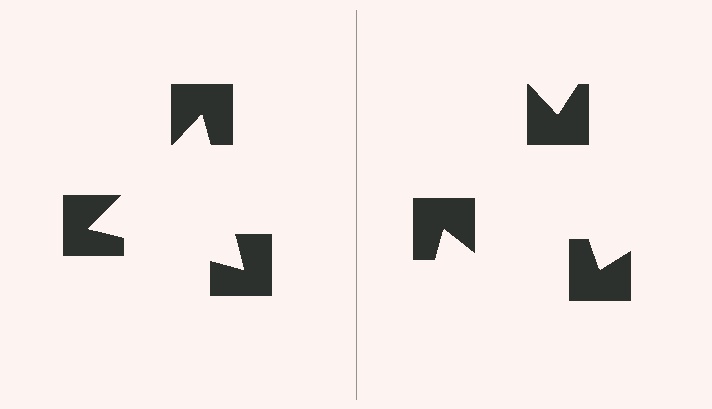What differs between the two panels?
The notched squares are positioned identically on both sides; only the wedge orientations differ. On the left they align to a triangle; on the right they are misaligned.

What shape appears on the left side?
An illusory triangle.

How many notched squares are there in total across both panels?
6 — 3 on each side.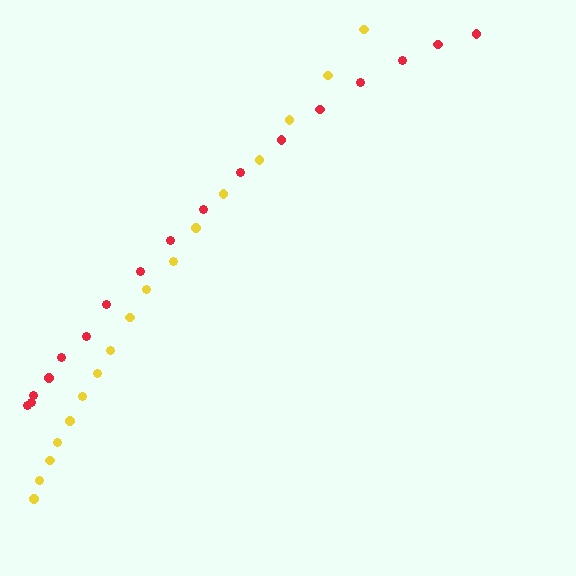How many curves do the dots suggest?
There are 2 distinct paths.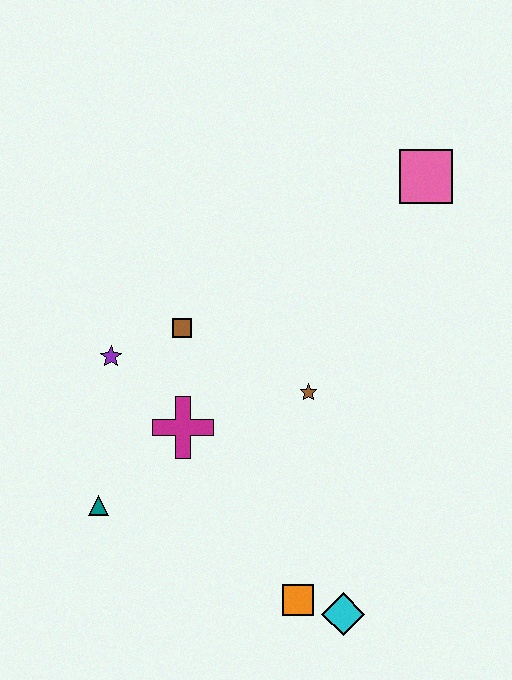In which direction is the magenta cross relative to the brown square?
The magenta cross is below the brown square.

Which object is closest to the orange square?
The cyan diamond is closest to the orange square.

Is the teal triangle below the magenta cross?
Yes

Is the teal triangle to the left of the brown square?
Yes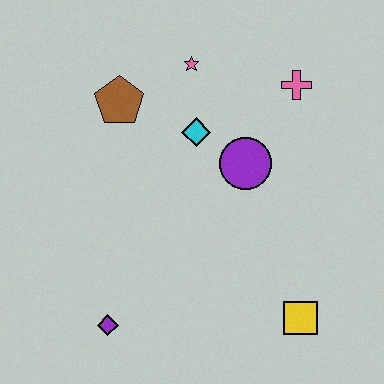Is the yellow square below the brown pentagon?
Yes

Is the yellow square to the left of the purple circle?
No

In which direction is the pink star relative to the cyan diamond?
The pink star is above the cyan diamond.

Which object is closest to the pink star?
The cyan diamond is closest to the pink star.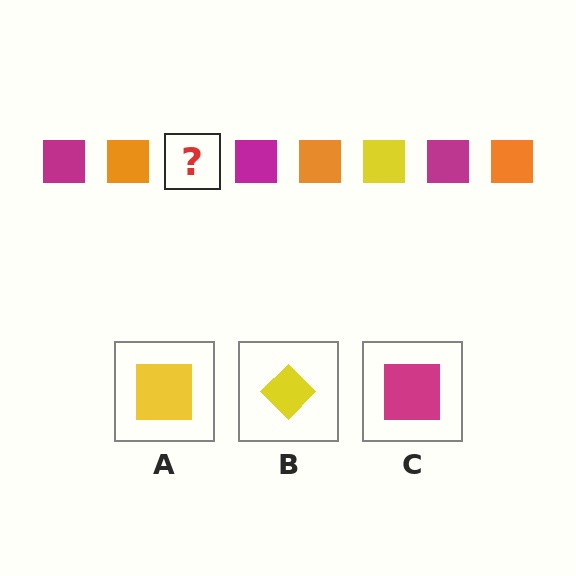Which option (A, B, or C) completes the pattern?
A.